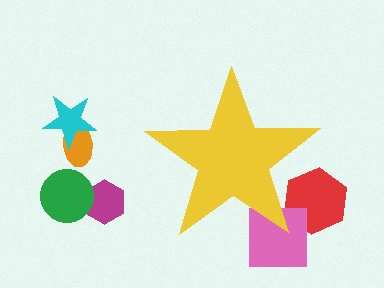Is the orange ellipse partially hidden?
No, the orange ellipse is fully visible.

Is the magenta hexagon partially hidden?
No, the magenta hexagon is fully visible.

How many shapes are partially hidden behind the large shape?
2 shapes are partially hidden.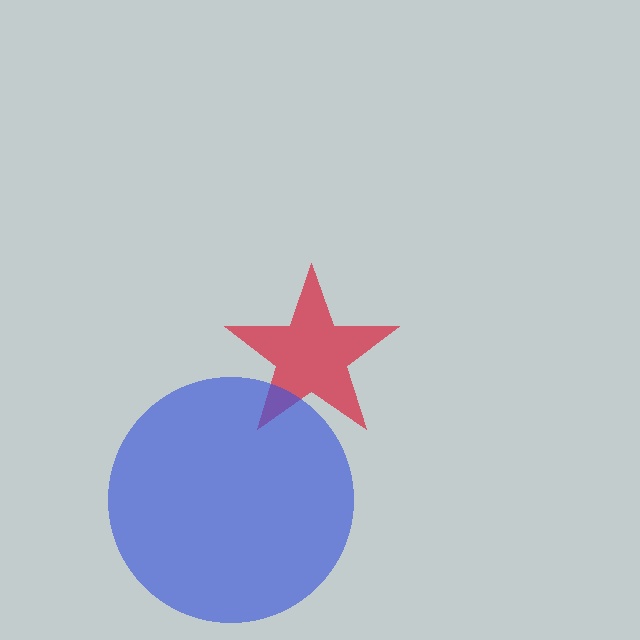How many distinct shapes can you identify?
There are 2 distinct shapes: a red star, a blue circle.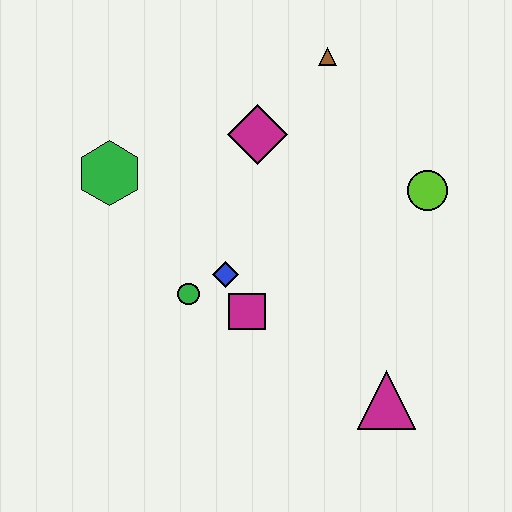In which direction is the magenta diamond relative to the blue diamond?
The magenta diamond is above the blue diamond.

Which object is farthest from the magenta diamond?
The magenta triangle is farthest from the magenta diamond.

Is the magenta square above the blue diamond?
No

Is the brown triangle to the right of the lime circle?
No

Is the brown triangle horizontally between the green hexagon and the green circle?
No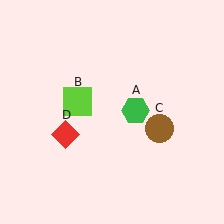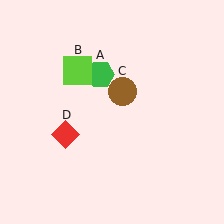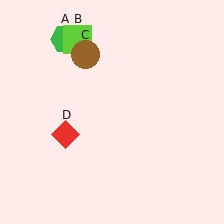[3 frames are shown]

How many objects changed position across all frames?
3 objects changed position: green hexagon (object A), lime square (object B), brown circle (object C).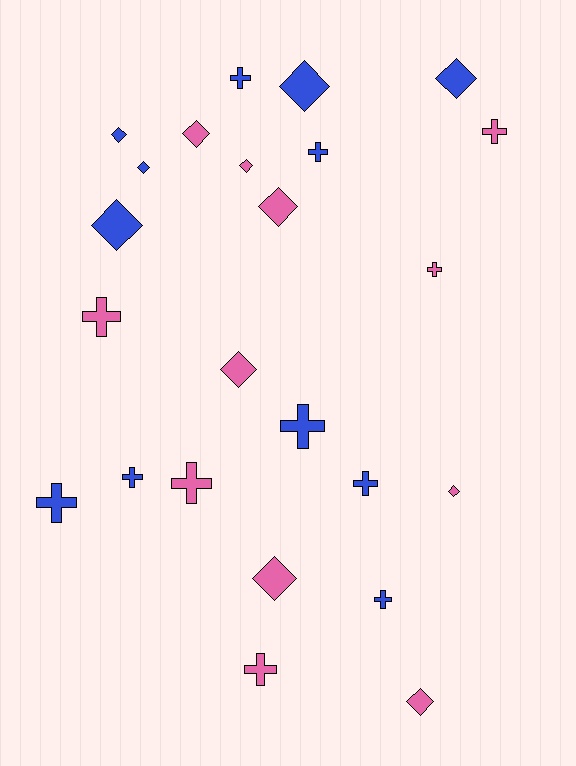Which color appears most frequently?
Blue, with 12 objects.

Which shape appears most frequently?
Diamond, with 12 objects.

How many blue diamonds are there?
There are 5 blue diamonds.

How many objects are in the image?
There are 24 objects.